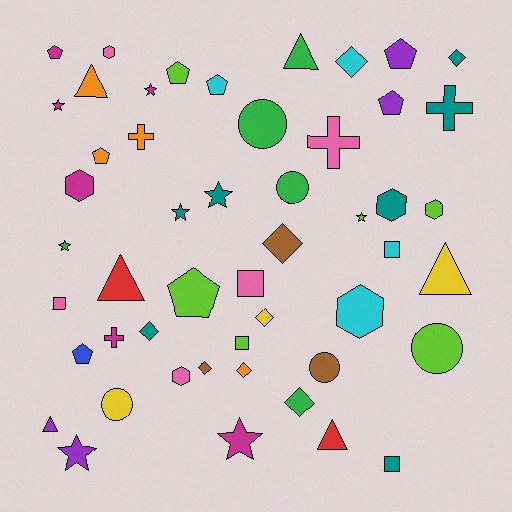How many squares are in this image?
There are 5 squares.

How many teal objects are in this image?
There are 7 teal objects.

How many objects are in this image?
There are 50 objects.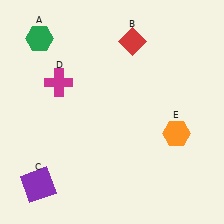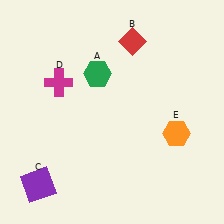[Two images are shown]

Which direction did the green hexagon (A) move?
The green hexagon (A) moved right.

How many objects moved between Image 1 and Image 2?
1 object moved between the two images.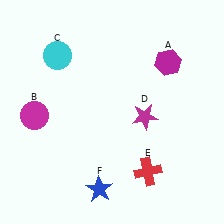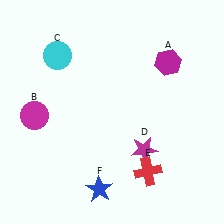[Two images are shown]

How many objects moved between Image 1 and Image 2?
1 object moved between the two images.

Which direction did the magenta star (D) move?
The magenta star (D) moved down.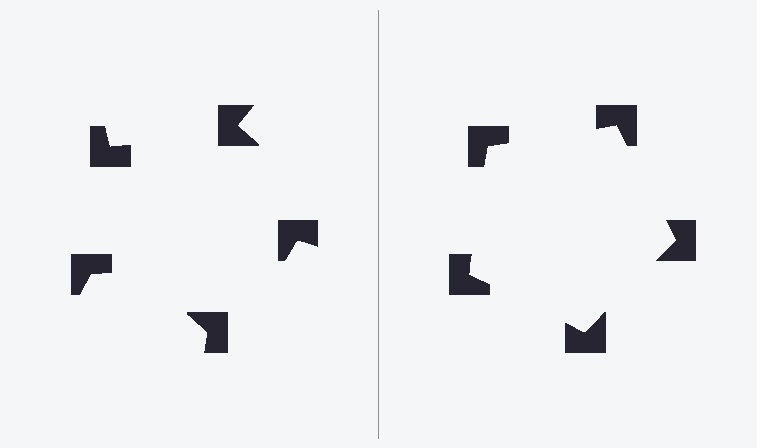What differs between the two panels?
The notched squares are positioned identically on both sides; only the wedge orientations differ. On the right they align to a pentagon; on the left they are misaligned.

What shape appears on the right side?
An illusory pentagon.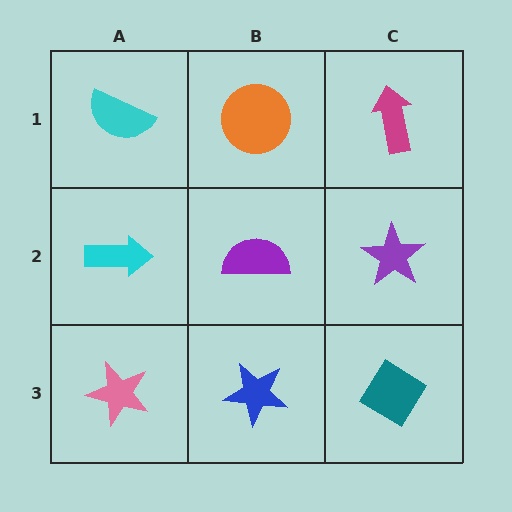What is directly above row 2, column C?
A magenta arrow.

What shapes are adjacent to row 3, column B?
A purple semicircle (row 2, column B), a pink star (row 3, column A), a teal diamond (row 3, column C).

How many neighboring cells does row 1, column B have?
3.